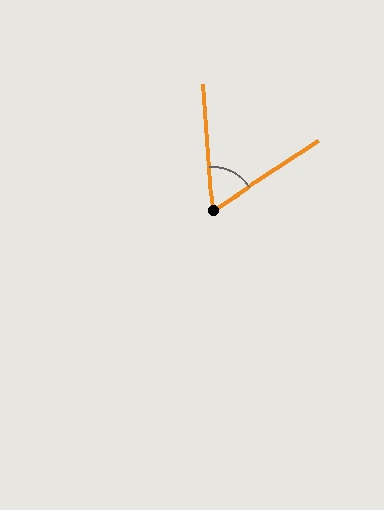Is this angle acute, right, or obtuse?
It is acute.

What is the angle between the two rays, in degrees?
Approximately 61 degrees.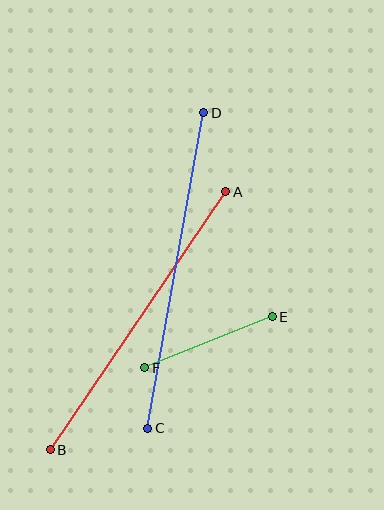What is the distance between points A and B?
The distance is approximately 312 pixels.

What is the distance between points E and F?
The distance is approximately 137 pixels.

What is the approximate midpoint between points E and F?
The midpoint is at approximately (209, 342) pixels.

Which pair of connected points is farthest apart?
Points C and D are farthest apart.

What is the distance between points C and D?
The distance is approximately 321 pixels.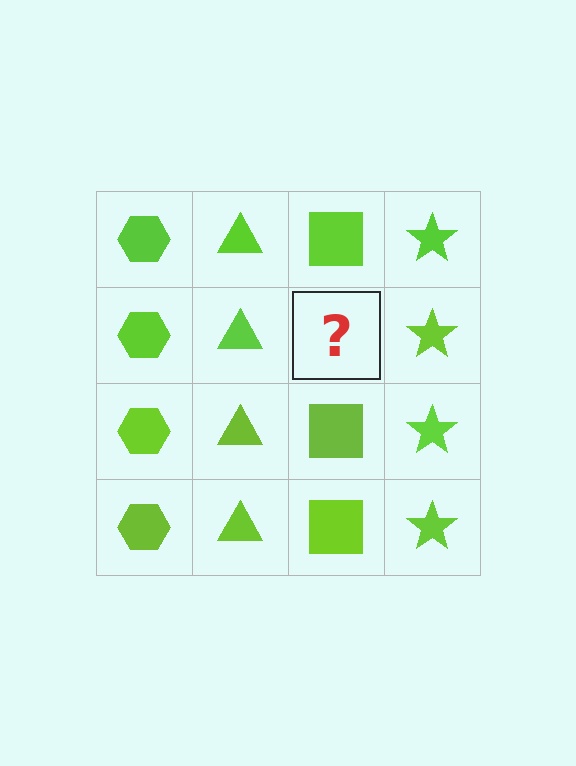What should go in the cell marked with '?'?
The missing cell should contain a lime square.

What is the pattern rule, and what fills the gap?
The rule is that each column has a consistent shape. The gap should be filled with a lime square.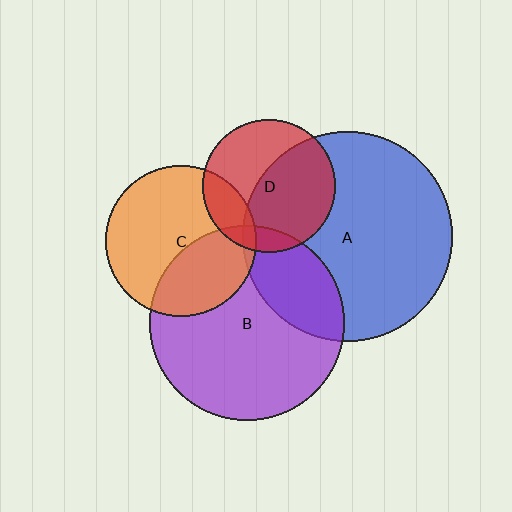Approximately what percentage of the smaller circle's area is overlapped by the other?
Approximately 55%.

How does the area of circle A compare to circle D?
Approximately 2.5 times.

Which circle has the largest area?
Circle A (blue).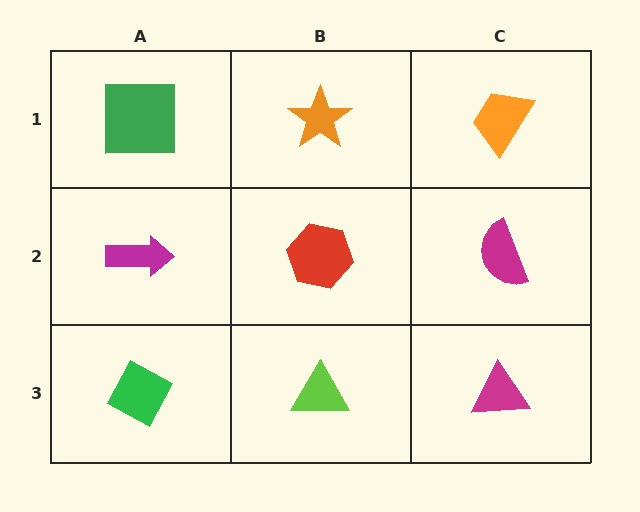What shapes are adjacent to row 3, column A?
A magenta arrow (row 2, column A), a lime triangle (row 3, column B).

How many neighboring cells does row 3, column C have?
2.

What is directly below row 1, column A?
A magenta arrow.